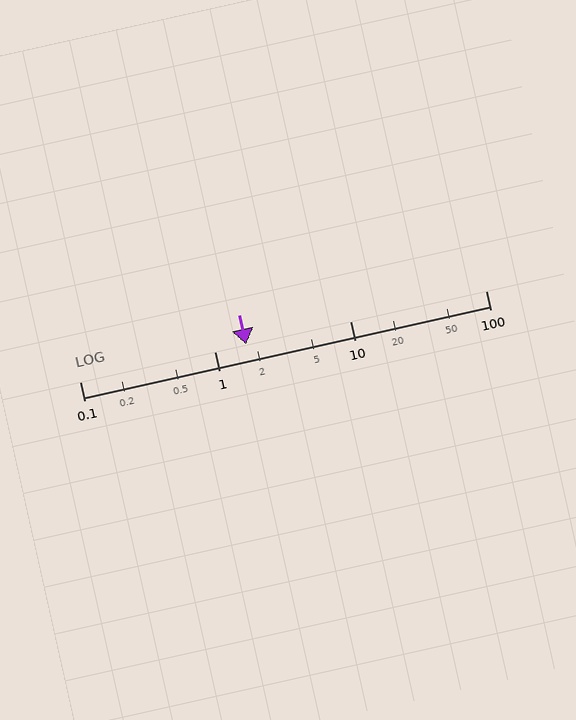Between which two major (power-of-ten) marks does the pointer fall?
The pointer is between 1 and 10.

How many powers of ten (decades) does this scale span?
The scale spans 3 decades, from 0.1 to 100.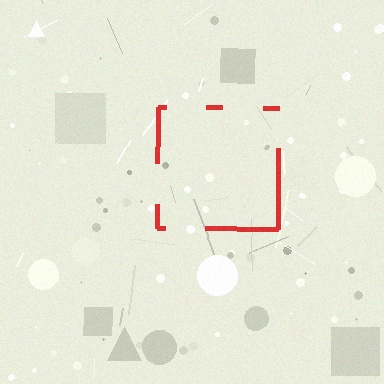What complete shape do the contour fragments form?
The contour fragments form a square.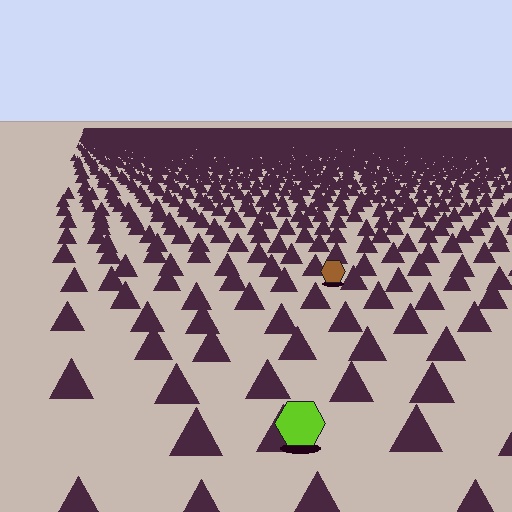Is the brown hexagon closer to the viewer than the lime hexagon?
No. The lime hexagon is closer — you can tell from the texture gradient: the ground texture is coarser near it.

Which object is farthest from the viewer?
The brown hexagon is farthest from the viewer. It appears smaller and the ground texture around it is denser.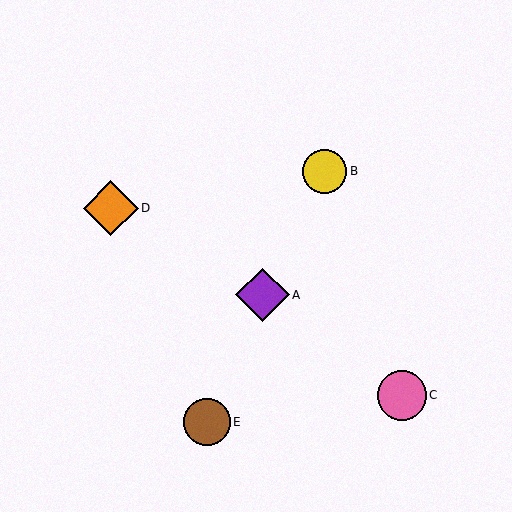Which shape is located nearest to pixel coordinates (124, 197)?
The orange diamond (labeled D) at (111, 208) is nearest to that location.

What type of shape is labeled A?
Shape A is a purple diamond.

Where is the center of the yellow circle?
The center of the yellow circle is at (324, 171).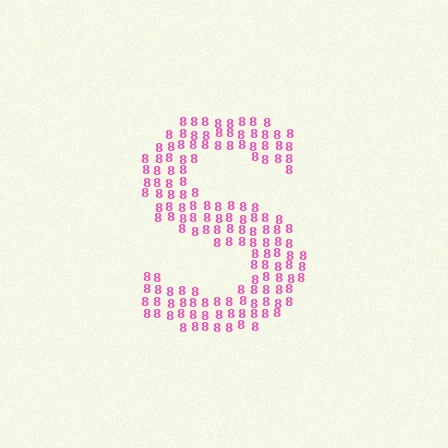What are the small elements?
The small elements are digit 8's.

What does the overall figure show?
The overall figure shows the letter S.